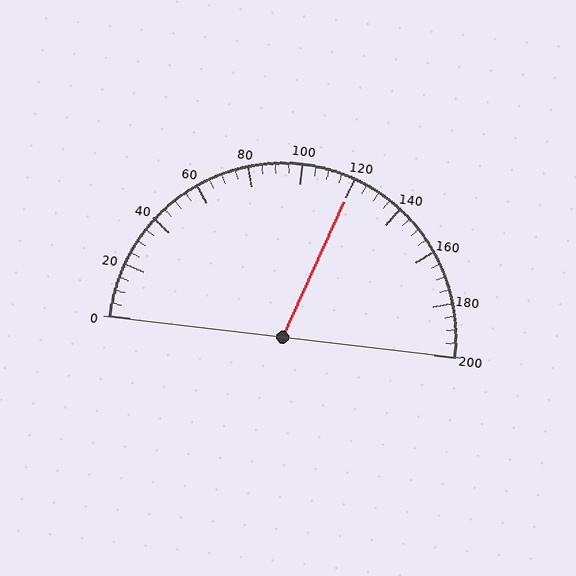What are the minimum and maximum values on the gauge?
The gauge ranges from 0 to 200.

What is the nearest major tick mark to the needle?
The nearest major tick mark is 120.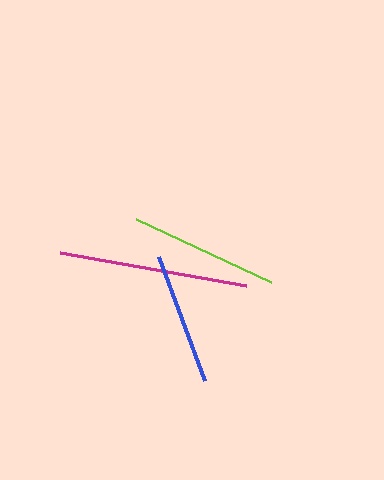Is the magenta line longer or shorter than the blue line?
The magenta line is longer than the blue line.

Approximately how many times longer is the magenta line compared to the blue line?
The magenta line is approximately 1.4 times the length of the blue line.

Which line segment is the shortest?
The blue line is the shortest at approximately 133 pixels.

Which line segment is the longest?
The magenta line is the longest at approximately 189 pixels.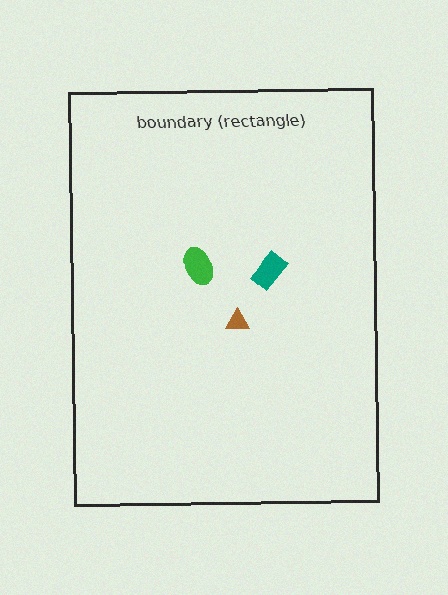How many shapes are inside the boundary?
3 inside, 0 outside.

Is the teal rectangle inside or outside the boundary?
Inside.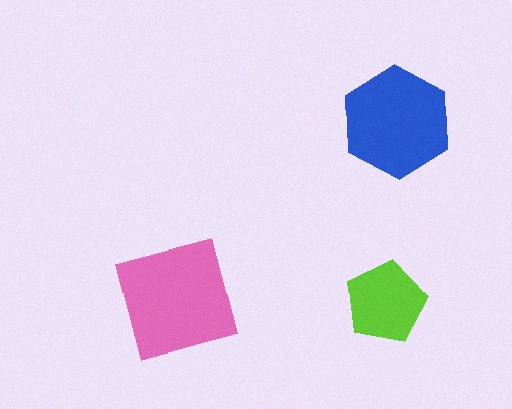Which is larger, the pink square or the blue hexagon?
The pink square.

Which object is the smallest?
The lime pentagon.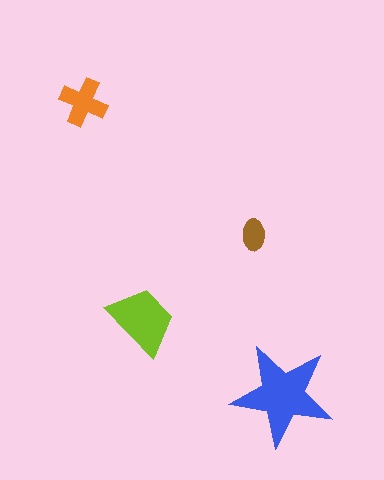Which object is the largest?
The blue star.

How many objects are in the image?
There are 4 objects in the image.